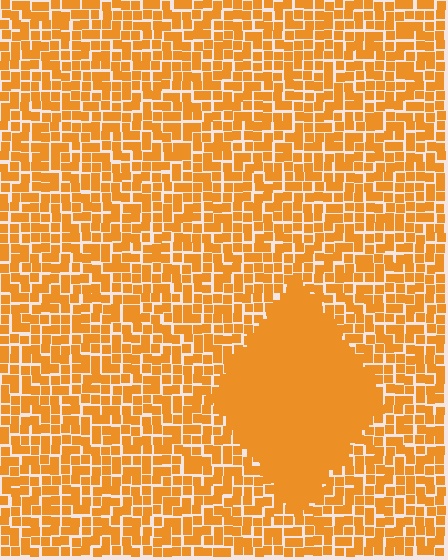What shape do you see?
I see a diamond.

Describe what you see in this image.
The image contains small orange elements arranged at two different densities. A diamond-shaped region is visible where the elements are more densely packed than the surrounding area.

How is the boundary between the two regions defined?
The boundary is defined by a change in element density (approximately 2.3x ratio). All elements are the same color, size, and shape.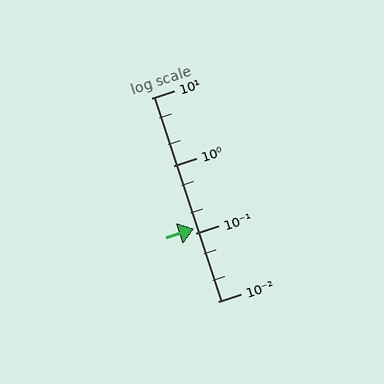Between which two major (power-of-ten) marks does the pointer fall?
The pointer is between 0.1 and 1.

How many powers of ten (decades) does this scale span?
The scale spans 3 decades, from 0.01 to 10.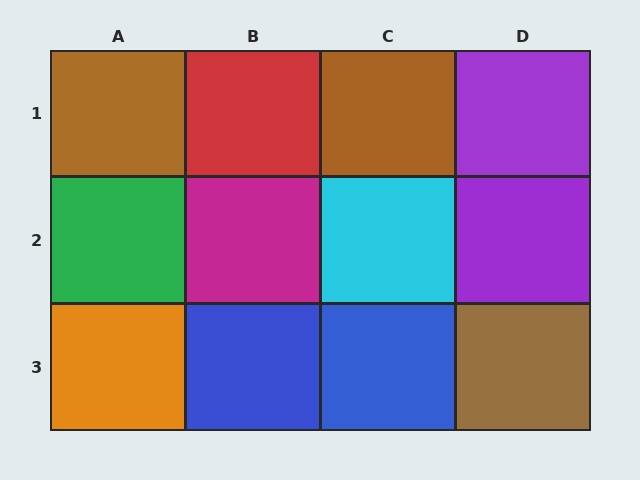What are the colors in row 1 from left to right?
Brown, red, brown, purple.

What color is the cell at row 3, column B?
Blue.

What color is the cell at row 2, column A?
Green.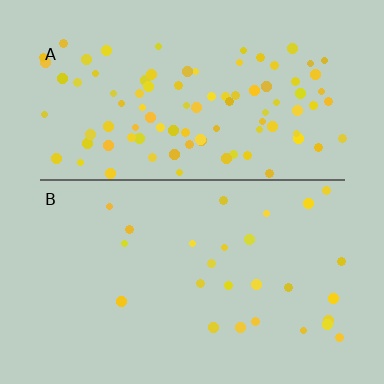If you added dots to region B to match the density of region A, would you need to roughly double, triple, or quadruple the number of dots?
Approximately quadruple.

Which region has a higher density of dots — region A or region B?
A (the top).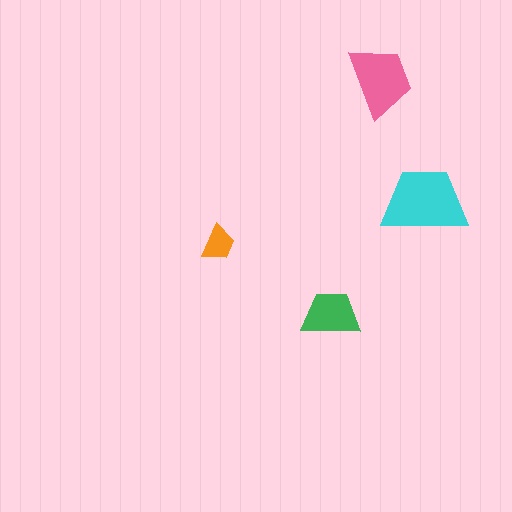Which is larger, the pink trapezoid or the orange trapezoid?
The pink one.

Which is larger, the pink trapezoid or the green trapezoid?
The pink one.